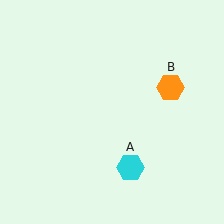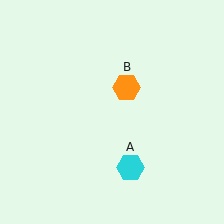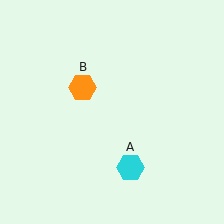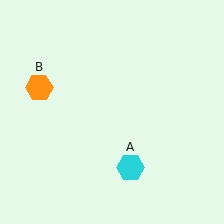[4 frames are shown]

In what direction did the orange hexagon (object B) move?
The orange hexagon (object B) moved left.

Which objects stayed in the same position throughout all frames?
Cyan hexagon (object A) remained stationary.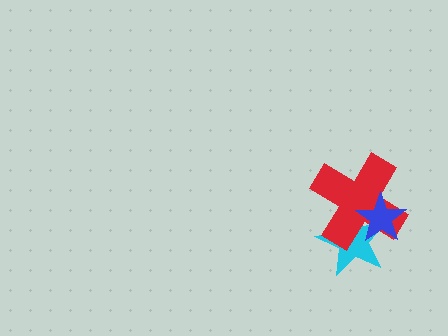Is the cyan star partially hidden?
Yes, it is partially covered by another shape.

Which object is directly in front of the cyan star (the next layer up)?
The red cross is directly in front of the cyan star.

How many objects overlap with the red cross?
2 objects overlap with the red cross.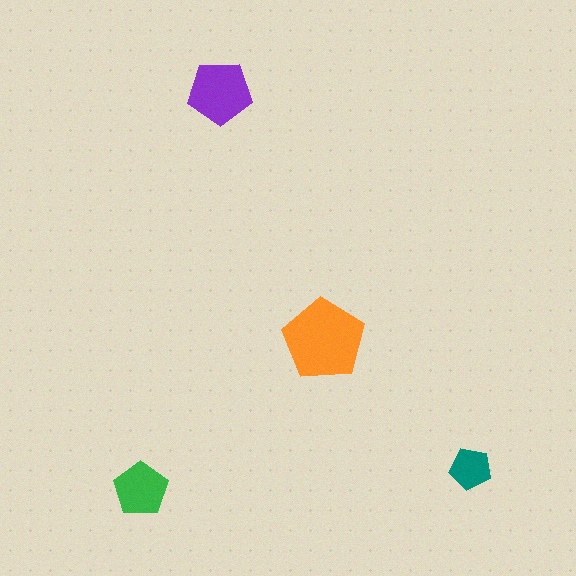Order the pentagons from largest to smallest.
the orange one, the purple one, the green one, the teal one.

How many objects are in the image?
There are 4 objects in the image.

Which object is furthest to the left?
The green pentagon is leftmost.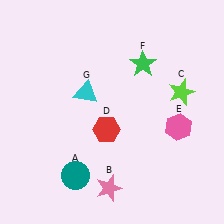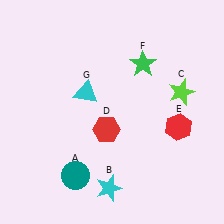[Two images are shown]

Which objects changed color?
B changed from pink to cyan. E changed from pink to red.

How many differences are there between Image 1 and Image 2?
There are 2 differences between the two images.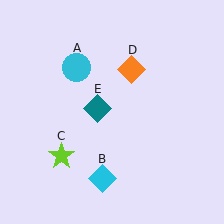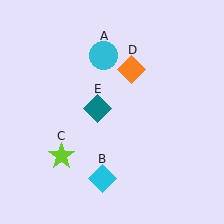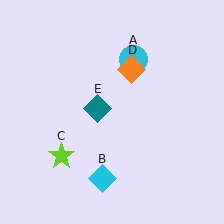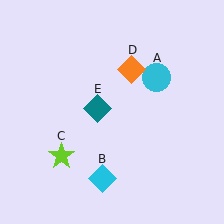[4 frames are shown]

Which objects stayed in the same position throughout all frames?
Cyan diamond (object B) and lime star (object C) and orange diamond (object D) and teal diamond (object E) remained stationary.